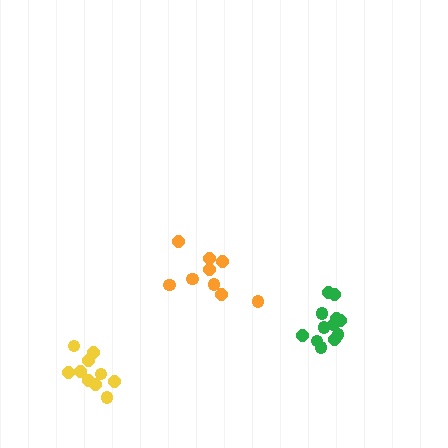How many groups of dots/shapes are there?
There are 3 groups.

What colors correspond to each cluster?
The clusters are colored: green, orange, yellow.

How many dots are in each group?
Group 1: 12 dots, Group 2: 9 dots, Group 3: 10 dots (31 total).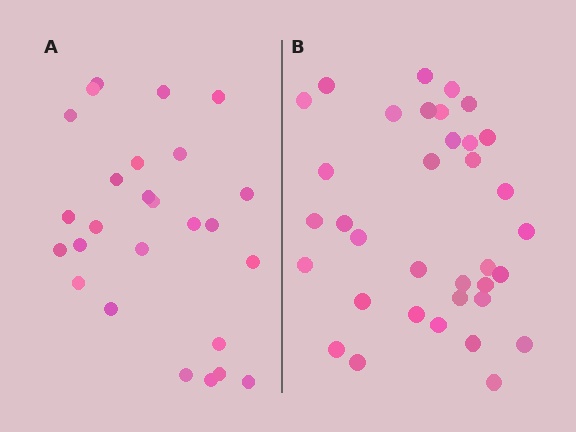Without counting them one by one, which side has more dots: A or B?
Region B (the right region) has more dots.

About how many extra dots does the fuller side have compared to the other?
Region B has roughly 8 or so more dots than region A.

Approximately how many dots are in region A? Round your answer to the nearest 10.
About 30 dots. (The exact count is 26, which rounds to 30.)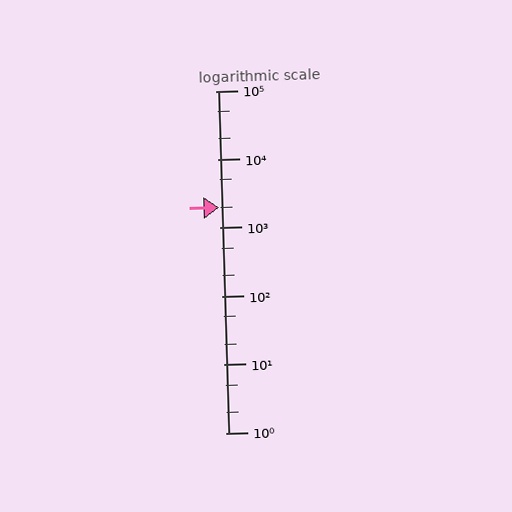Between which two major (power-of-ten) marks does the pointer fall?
The pointer is between 1000 and 10000.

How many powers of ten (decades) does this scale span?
The scale spans 5 decades, from 1 to 100000.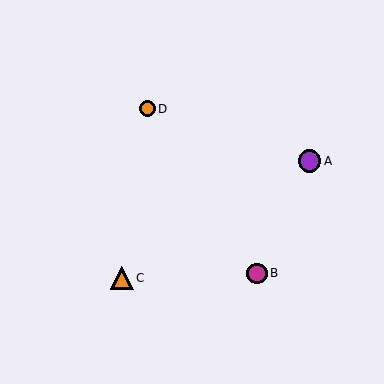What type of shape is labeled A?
Shape A is a purple circle.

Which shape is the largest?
The orange triangle (labeled C) is the largest.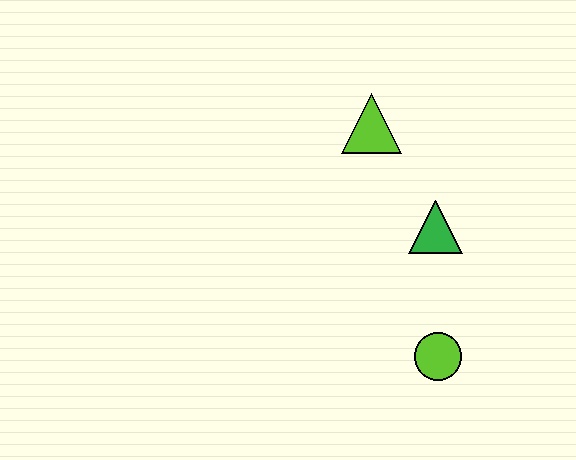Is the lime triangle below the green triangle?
No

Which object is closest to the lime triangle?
The green triangle is closest to the lime triangle.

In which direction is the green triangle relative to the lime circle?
The green triangle is above the lime circle.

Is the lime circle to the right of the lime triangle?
Yes